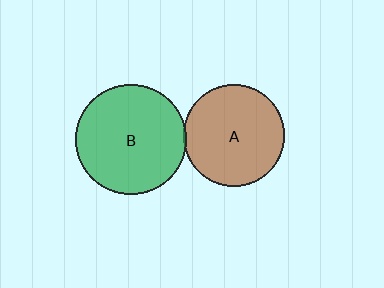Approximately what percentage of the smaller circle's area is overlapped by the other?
Approximately 5%.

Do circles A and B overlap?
Yes.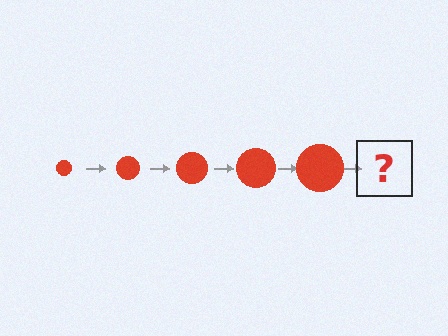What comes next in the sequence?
The next element should be a red circle, larger than the previous one.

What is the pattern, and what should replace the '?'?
The pattern is that the circle gets progressively larger each step. The '?' should be a red circle, larger than the previous one.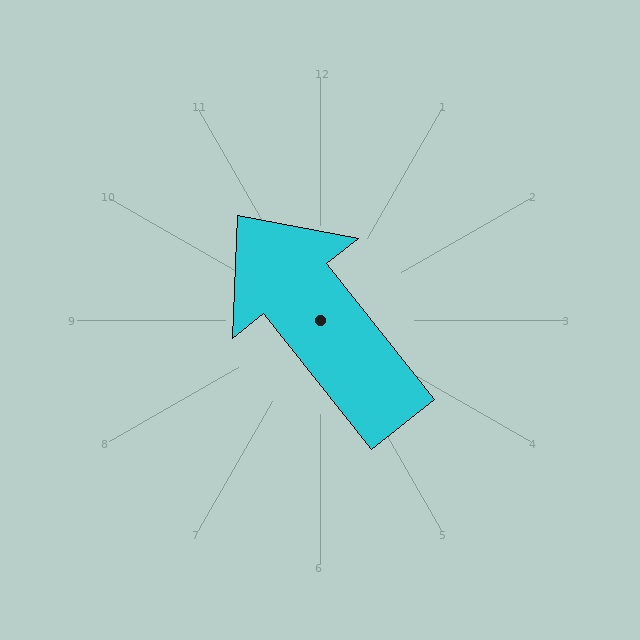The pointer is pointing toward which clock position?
Roughly 11 o'clock.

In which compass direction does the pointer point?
Northwest.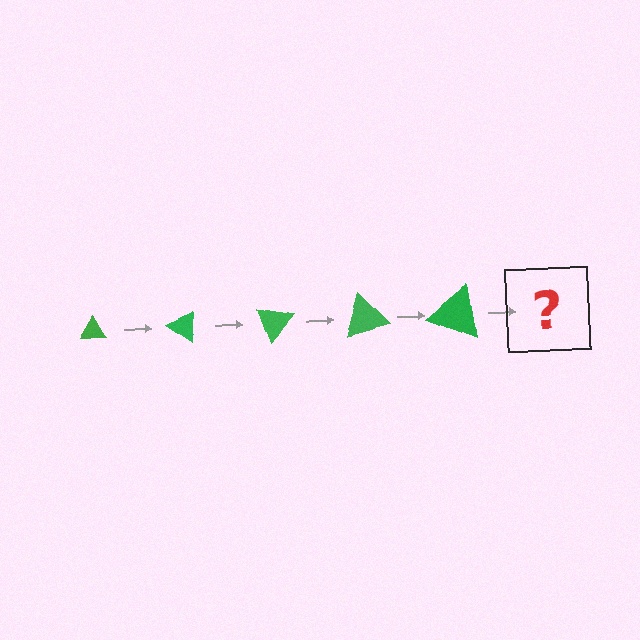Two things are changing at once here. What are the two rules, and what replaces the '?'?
The two rules are that the triangle grows larger each step and it rotates 35 degrees each step. The '?' should be a triangle, larger than the previous one and rotated 175 degrees from the start.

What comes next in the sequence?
The next element should be a triangle, larger than the previous one and rotated 175 degrees from the start.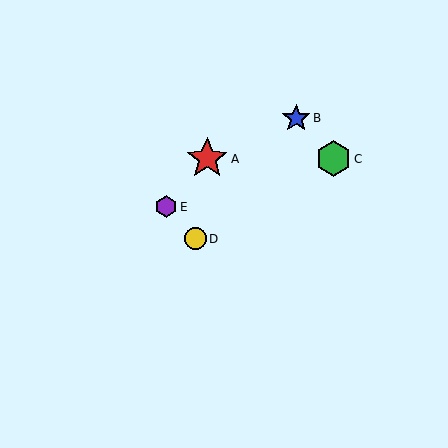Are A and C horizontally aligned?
Yes, both are at y≈159.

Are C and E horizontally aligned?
No, C is at y≈159 and E is at y≈207.